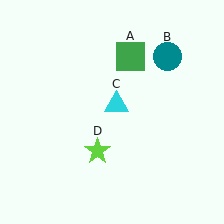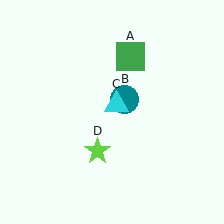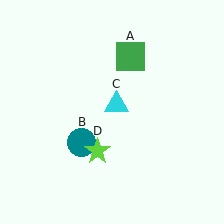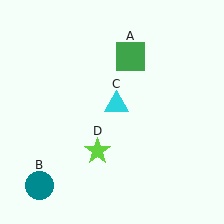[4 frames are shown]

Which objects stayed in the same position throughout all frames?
Green square (object A) and cyan triangle (object C) and lime star (object D) remained stationary.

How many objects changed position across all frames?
1 object changed position: teal circle (object B).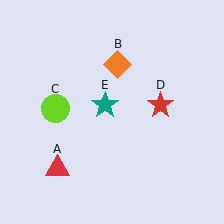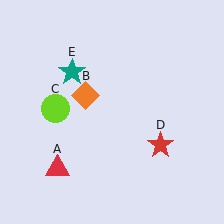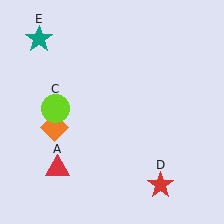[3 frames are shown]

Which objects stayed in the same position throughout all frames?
Red triangle (object A) and lime circle (object C) remained stationary.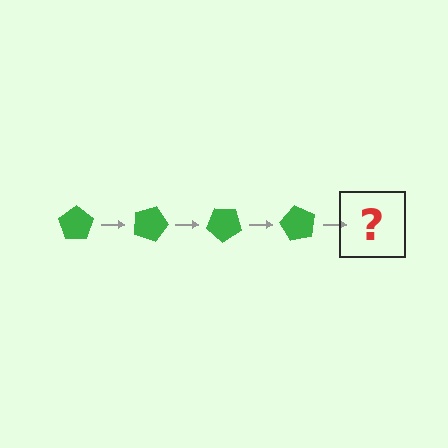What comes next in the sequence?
The next element should be a green pentagon rotated 80 degrees.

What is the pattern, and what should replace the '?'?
The pattern is that the pentagon rotates 20 degrees each step. The '?' should be a green pentagon rotated 80 degrees.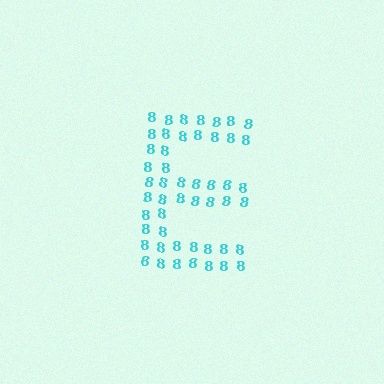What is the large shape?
The large shape is the letter E.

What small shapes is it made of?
It is made of small digit 8's.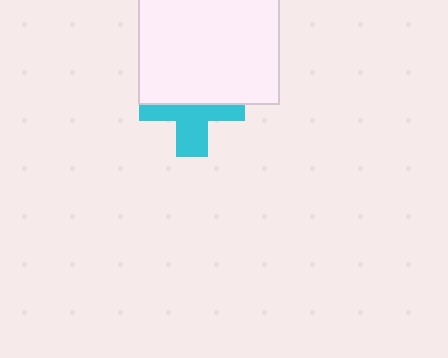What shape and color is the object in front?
The object in front is a white rectangle.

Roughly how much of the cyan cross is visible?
About half of it is visible (roughly 48%).